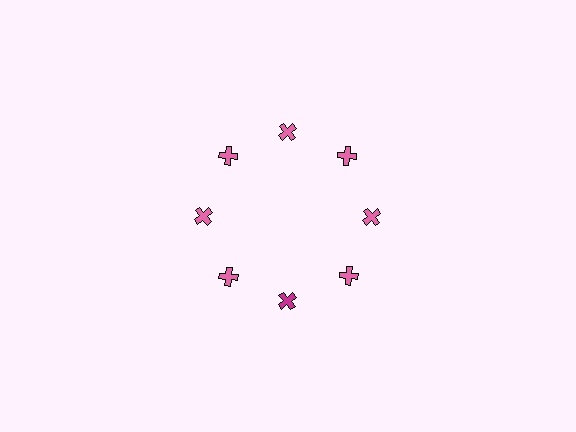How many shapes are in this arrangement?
There are 8 shapes arranged in a ring pattern.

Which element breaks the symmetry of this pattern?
The magenta cross at roughly the 6 o'clock position breaks the symmetry. All other shapes are pink crosses.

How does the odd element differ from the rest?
It has a different color: magenta instead of pink.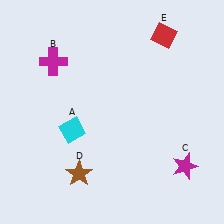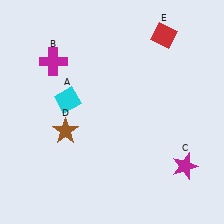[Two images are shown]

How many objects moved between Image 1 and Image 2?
2 objects moved between the two images.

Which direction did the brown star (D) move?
The brown star (D) moved up.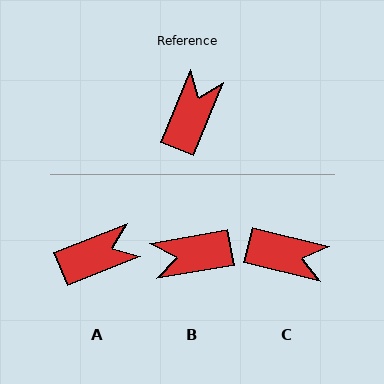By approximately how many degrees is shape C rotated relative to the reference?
Approximately 82 degrees clockwise.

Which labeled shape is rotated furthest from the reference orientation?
B, about 122 degrees away.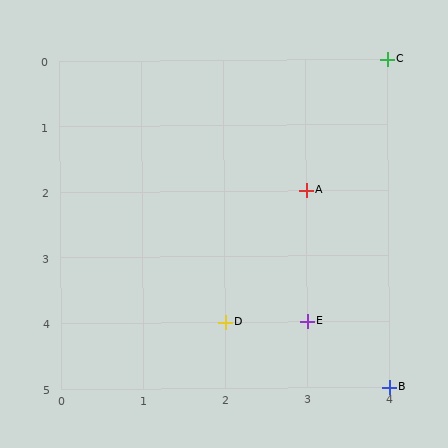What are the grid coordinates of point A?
Point A is at grid coordinates (3, 2).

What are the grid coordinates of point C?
Point C is at grid coordinates (4, 0).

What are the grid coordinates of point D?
Point D is at grid coordinates (2, 4).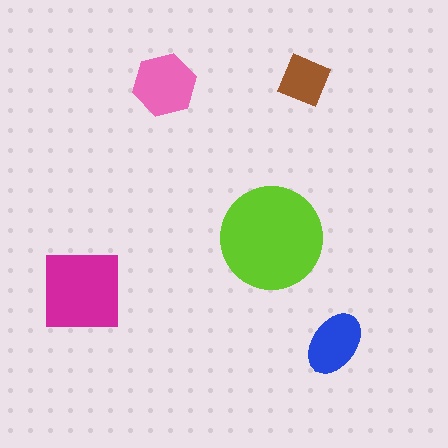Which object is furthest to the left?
The magenta square is leftmost.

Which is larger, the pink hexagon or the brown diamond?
The pink hexagon.